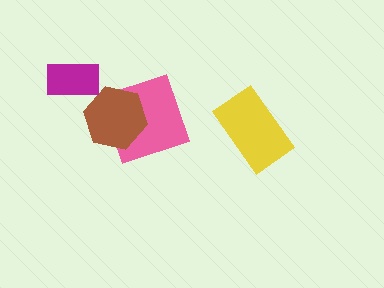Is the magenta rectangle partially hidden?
No, no other shape covers it.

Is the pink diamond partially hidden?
Yes, it is partially covered by another shape.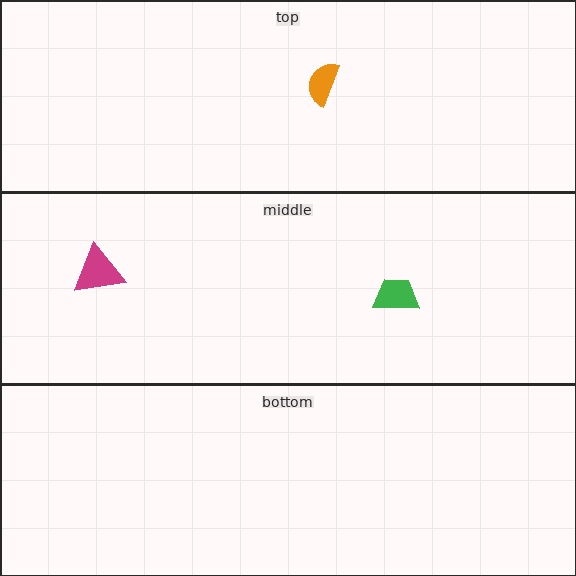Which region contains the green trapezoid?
The middle region.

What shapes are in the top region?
The orange semicircle.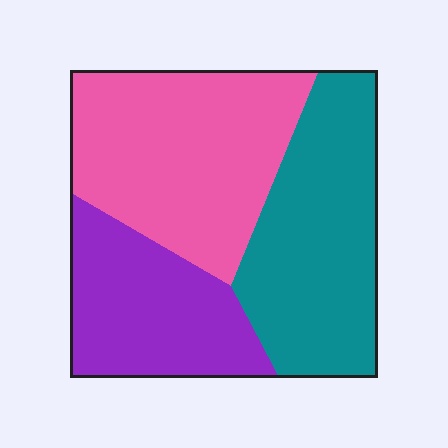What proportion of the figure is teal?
Teal takes up about one third (1/3) of the figure.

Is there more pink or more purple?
Pink.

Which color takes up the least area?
Purple, at roughly 25%.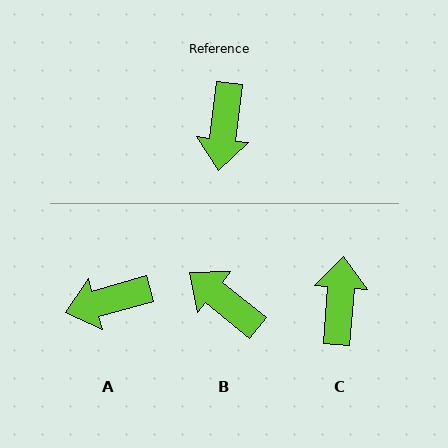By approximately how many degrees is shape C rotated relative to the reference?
Approximately 178 degrees clockwise.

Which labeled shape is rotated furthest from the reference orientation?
C, about 178 degrees away.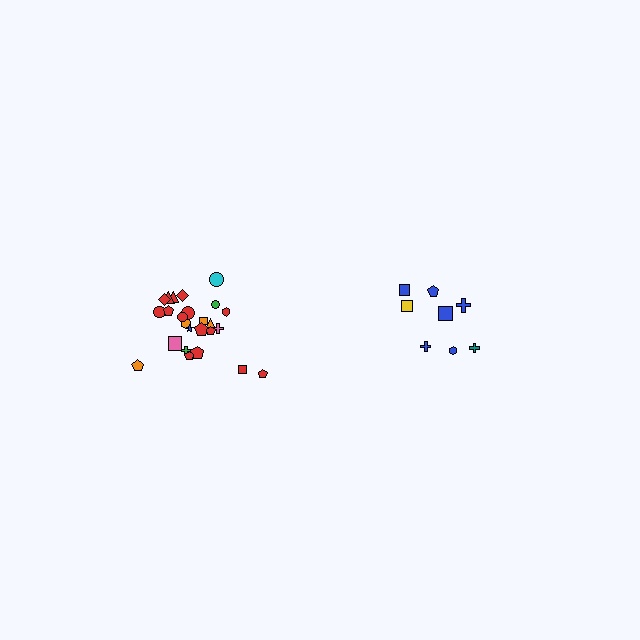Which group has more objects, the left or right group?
The left group.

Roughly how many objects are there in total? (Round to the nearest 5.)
Roughly 35 objects in total.